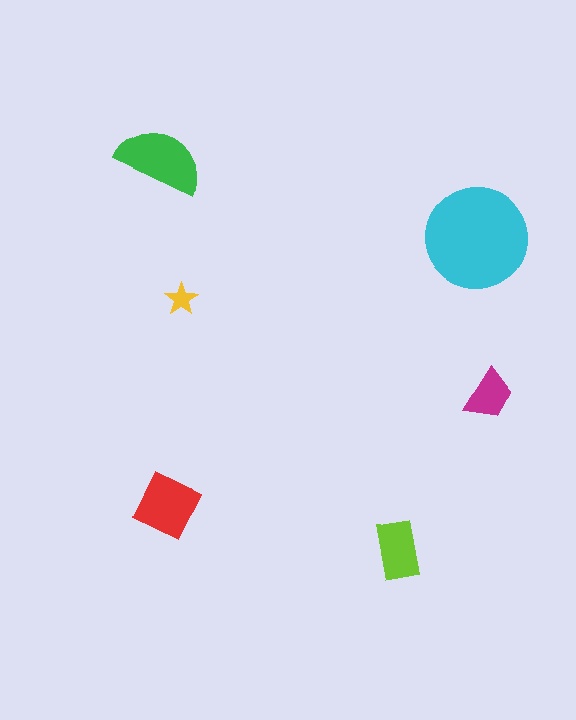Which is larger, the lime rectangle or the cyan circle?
The cyan circle.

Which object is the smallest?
The yellow star.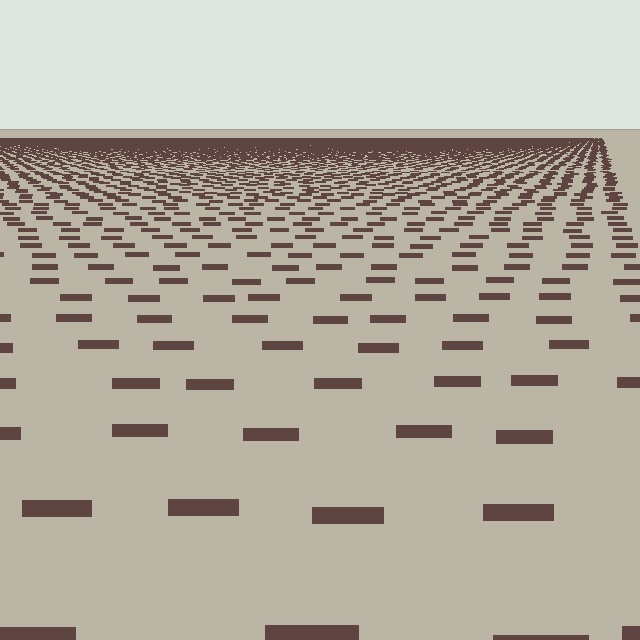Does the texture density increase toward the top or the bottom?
Density increases toward the top.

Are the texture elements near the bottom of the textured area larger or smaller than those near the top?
Larger. Near the bottom, elements are closer to the viewer and appear at a bigger on-screen size.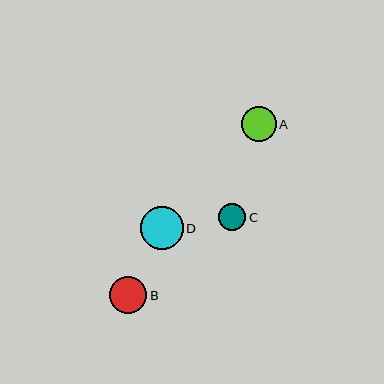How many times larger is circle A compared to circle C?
Circle A is approximately 1.3 times the size of circle C.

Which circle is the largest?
Circle D is the largest with a size of approximately 42 pixels.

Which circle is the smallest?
Circle C is the smallest with a size of approximately 27 pixels.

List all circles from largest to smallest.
From largest to smallest: D, B, A, C.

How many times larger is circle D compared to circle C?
Circle D is approximately 1.6 times the size of circle C.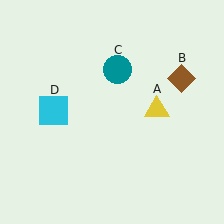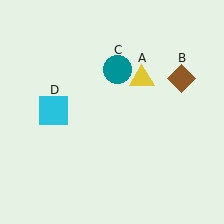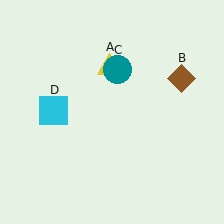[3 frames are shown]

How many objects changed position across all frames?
1 object changed position: yellow triangle (object A).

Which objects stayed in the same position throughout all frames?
Brown diamond (object B) and teal circle (object C) and cyan square (object D) remained stationary.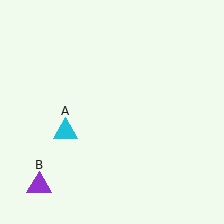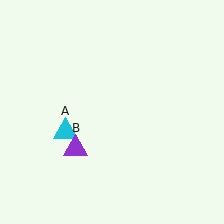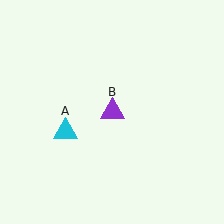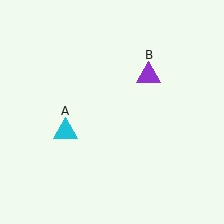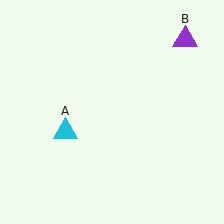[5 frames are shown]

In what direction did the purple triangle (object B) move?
The purple triangle (object B) moved up and to the right.